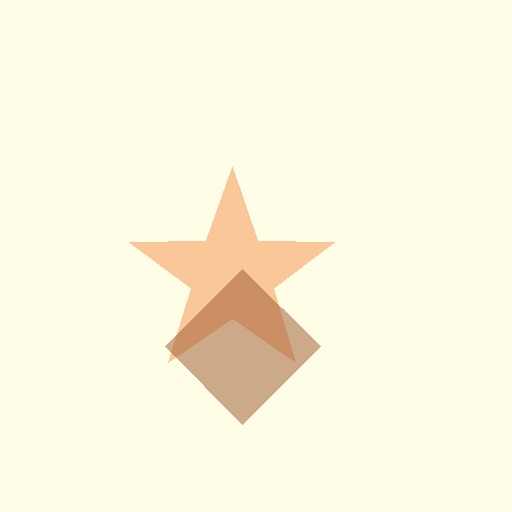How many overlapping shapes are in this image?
There are 2 overlapping shapes in the image.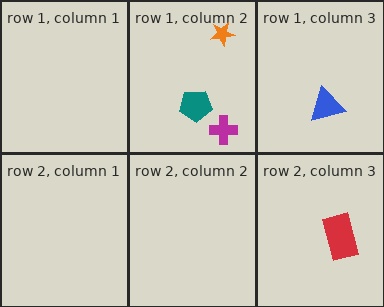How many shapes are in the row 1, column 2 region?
3.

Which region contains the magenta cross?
The row 1, column 2 region.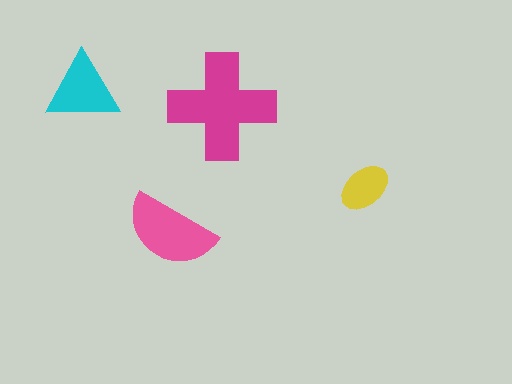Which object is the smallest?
The yellow ellipse.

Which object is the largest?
The magenta cross.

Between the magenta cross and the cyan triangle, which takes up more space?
The magenta cross.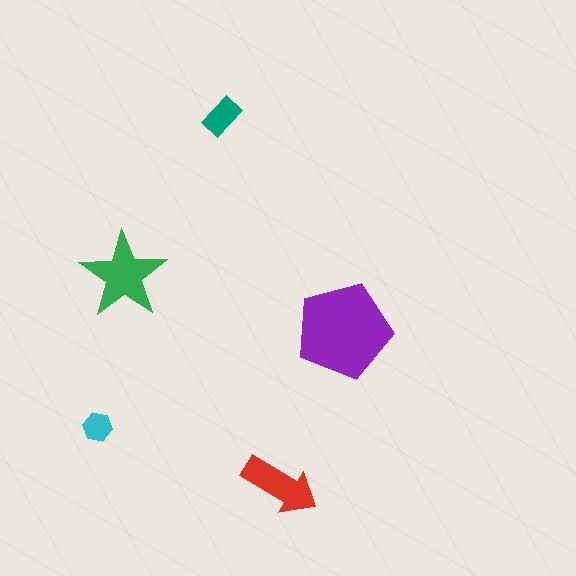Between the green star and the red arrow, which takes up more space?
The green star.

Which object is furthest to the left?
The cyan hexagon is leftmost.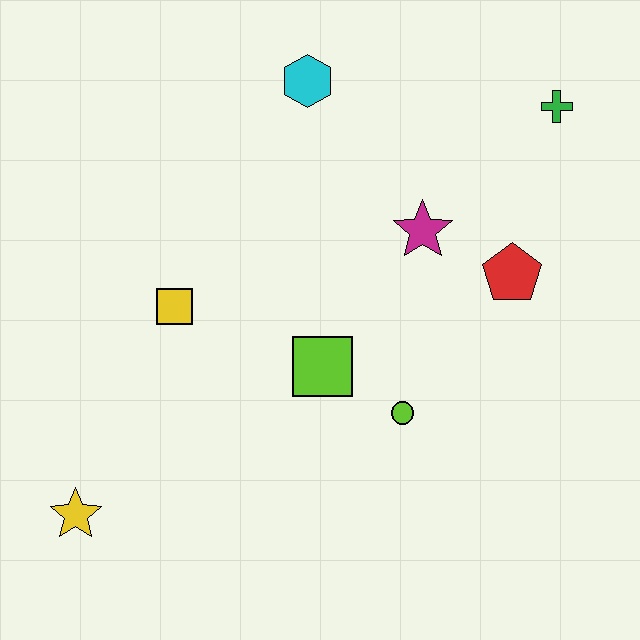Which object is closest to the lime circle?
The lime square is closest to the lime circle.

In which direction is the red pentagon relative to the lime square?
The red pentagon is to the right of the lime square.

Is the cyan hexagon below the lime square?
No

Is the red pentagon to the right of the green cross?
No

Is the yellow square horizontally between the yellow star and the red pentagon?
Yes